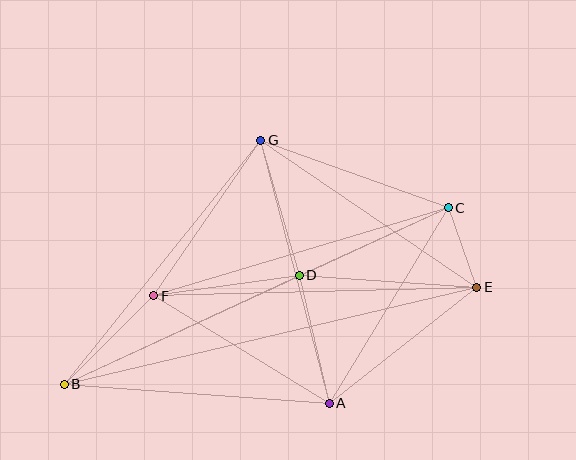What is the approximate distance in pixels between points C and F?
The distance between C and F is approximately 307 pixels.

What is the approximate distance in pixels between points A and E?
The distance between A and E is approximately 188 pixels.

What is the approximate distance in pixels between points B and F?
The distance between B and F is approximately 126 pixels.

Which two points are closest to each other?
Points C and E are closest to each other.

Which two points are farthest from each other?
Points B and E are farthest from each other.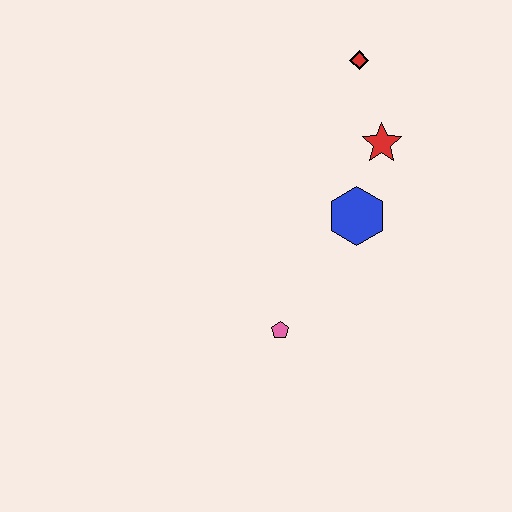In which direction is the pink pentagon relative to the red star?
The pink pentagon is below the red star.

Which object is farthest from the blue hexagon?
The red diamond is farthest from the blue hexagon.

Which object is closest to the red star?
The blue hexagon is closest to the red star.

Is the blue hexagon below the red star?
Yes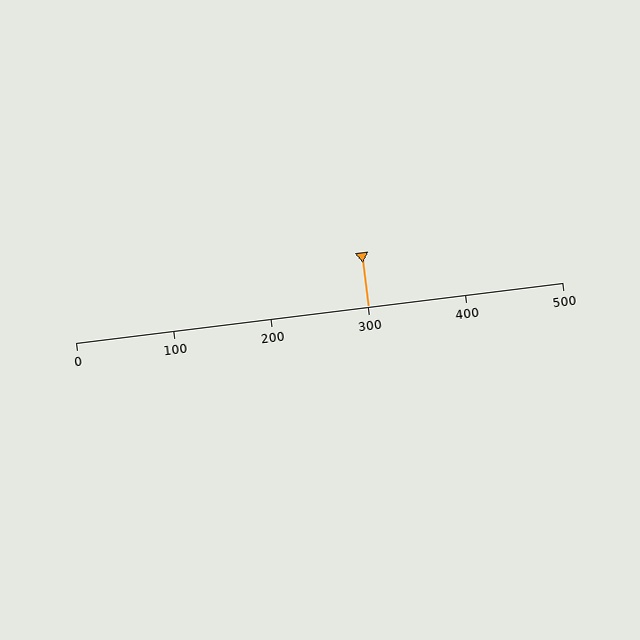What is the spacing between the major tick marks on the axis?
The major ticks are spaced 100 apart.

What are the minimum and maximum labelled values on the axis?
The axis runs from 0 to 500.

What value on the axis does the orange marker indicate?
The marker indicates approximately 300.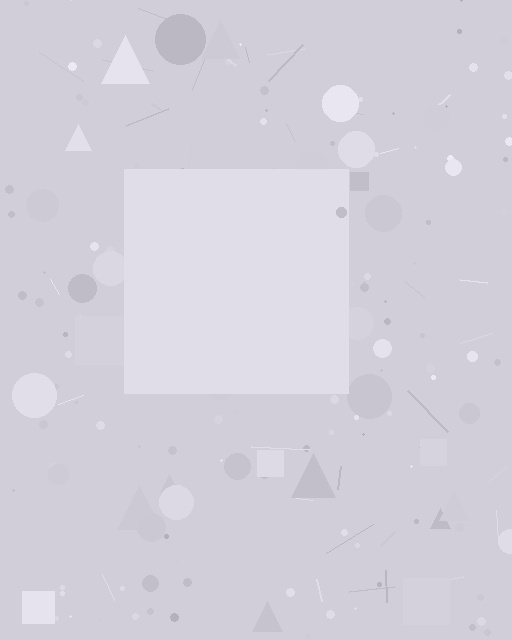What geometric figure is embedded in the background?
A square is embedded in the background.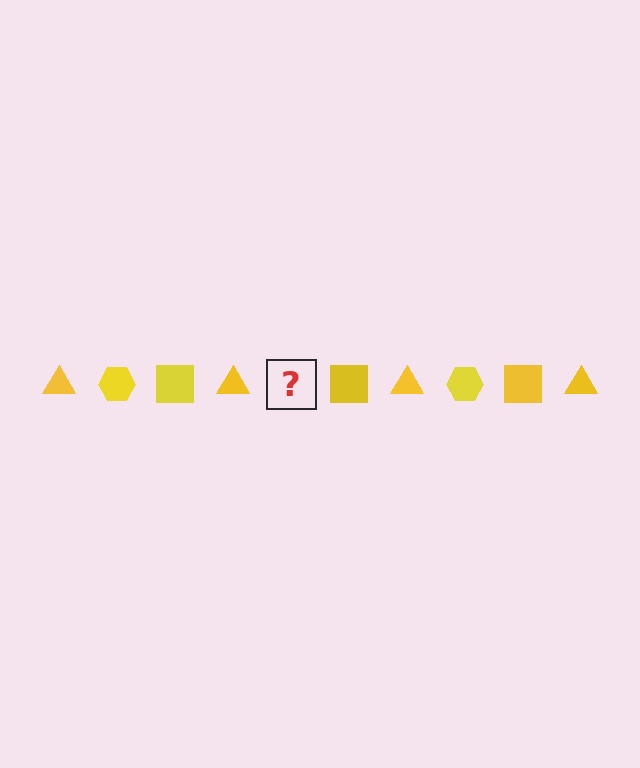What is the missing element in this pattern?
The missing element is a yellow hexagon.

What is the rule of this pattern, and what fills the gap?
The rule is that the pattern cycles through triangle, hexagon, square shapes in yellow. The gap should be filled with a yellow hexagon.